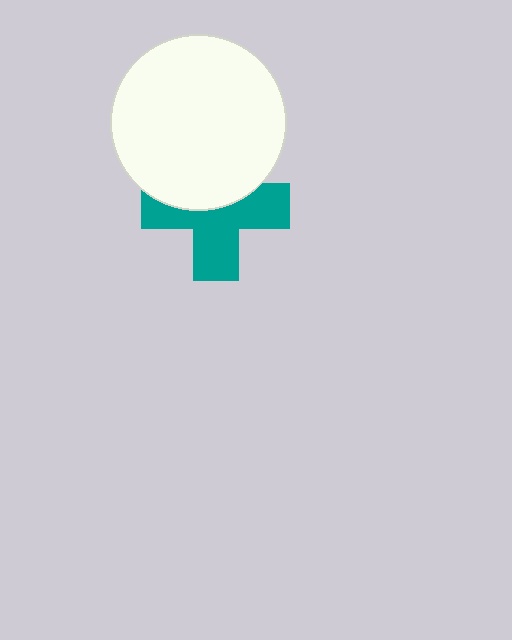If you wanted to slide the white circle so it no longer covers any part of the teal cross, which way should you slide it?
Slide it up — that is the most direct way to separate the two shapes.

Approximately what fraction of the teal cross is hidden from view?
Roughly 41% of the teal cross is hidden behind the white circle.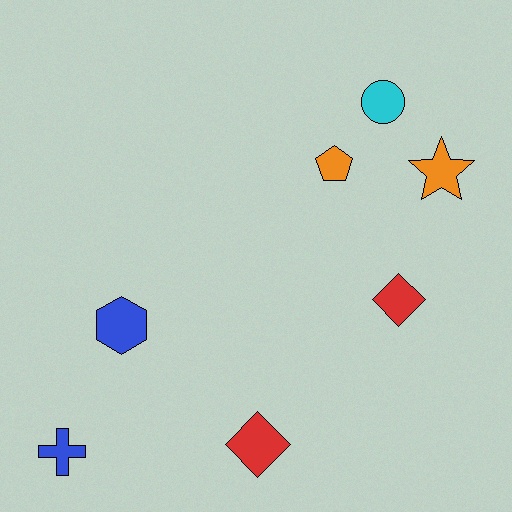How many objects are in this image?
There are 7 objects.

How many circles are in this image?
There is 1 circle.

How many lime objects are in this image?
There are no lime objects.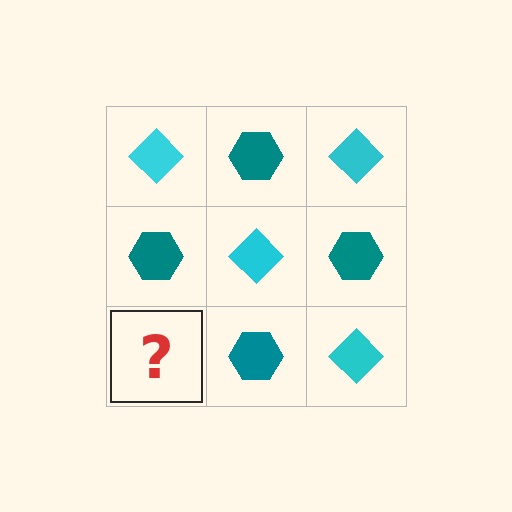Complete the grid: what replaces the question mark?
The question mark should be replaced with a cyan diamond.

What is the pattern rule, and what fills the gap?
The rule is that it alternates cyan diamond and teal hexagon in a checkerboard pattern. The gap should be filled with a cyan diamond.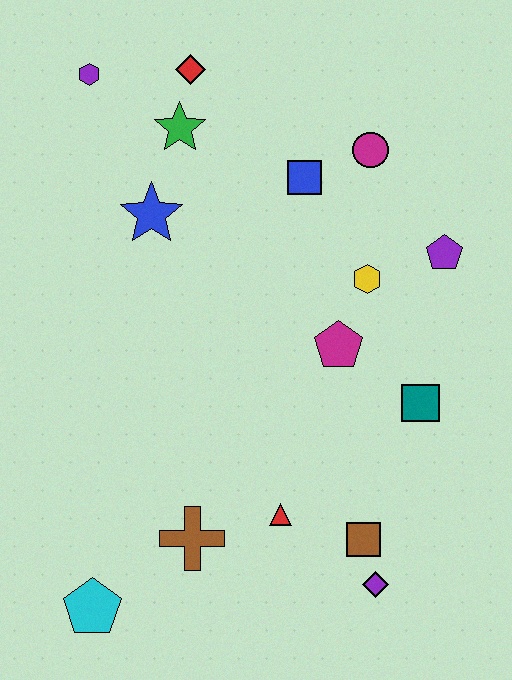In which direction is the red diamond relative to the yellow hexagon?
The red diamond is above the yellow hexagon.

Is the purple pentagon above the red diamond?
No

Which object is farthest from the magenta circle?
The cyan pentagon is farthest from the magenta circle.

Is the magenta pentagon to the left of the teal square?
Yes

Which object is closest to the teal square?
The magenta pentagon is closest to the teal square.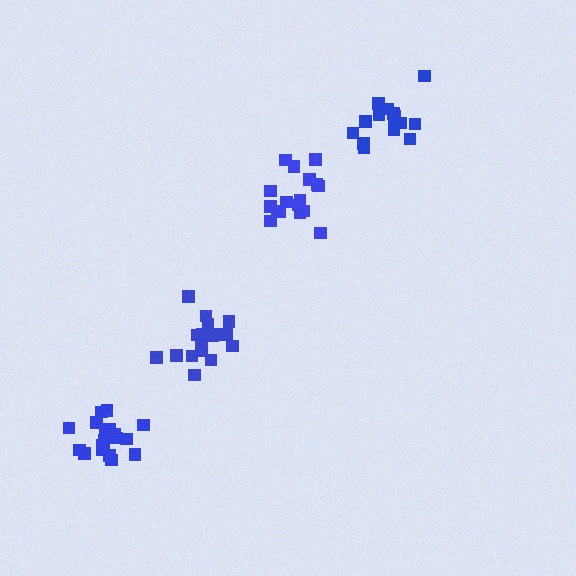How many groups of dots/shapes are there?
There are 4 groups.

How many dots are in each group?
Group 1: 17 dots, Group 2: 17 dots, Group 3: 19 dots, Group 4: 14 dots (67 total).